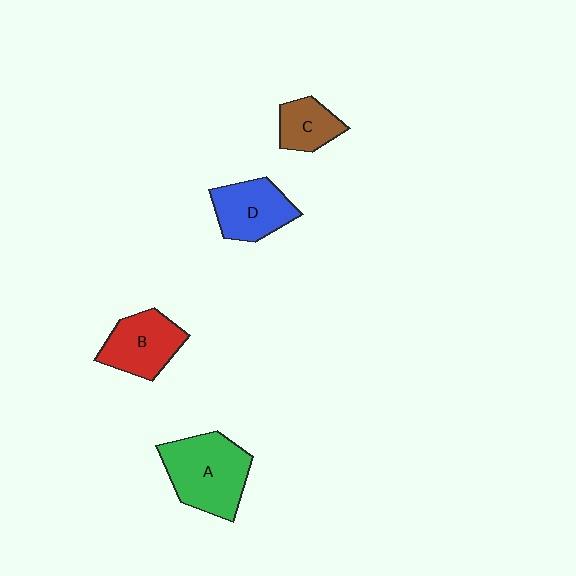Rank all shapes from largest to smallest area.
From largest to smallest: A (green), B (red), D (blue), C (brown).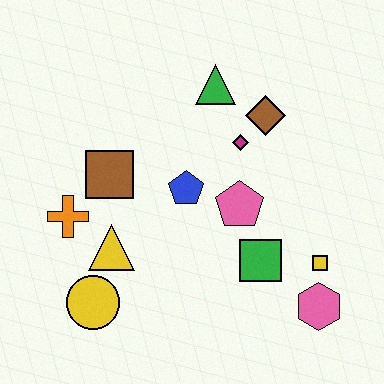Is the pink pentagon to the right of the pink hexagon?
No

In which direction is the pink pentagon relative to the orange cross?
The pink pentagon is to the right of the orange cross.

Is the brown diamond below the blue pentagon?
No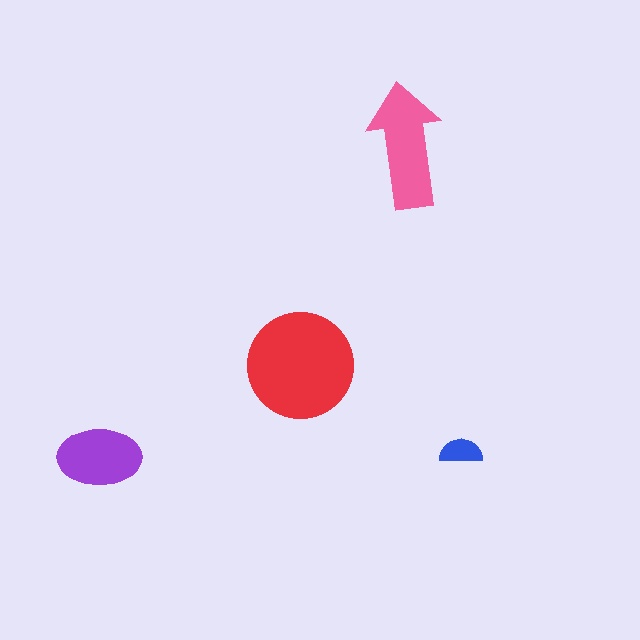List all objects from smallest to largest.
The blue semicircle, the purple ellipse, the pink arrow, the red circle.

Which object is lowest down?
The purple ellipse is bottommost.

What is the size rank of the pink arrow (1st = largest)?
2nd.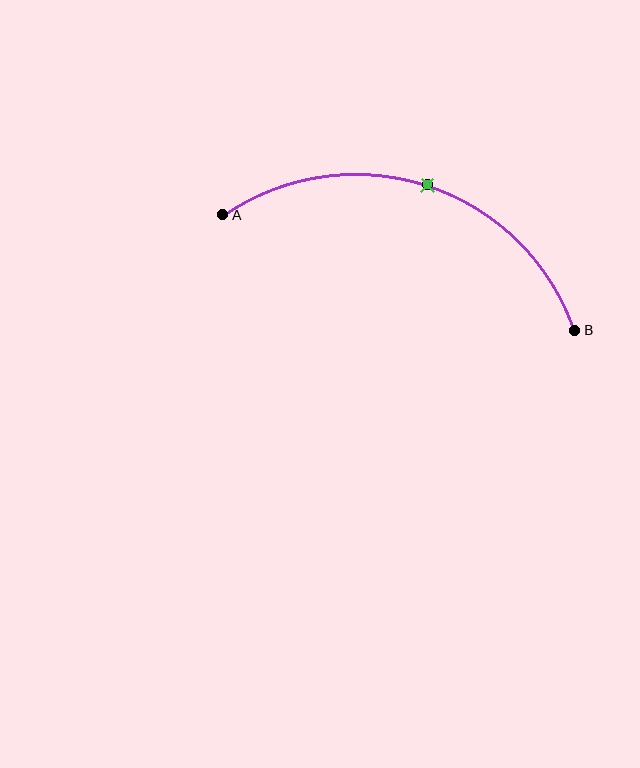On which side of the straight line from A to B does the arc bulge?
The arc bulges above the straight line connecting A and B.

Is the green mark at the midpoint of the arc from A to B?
Yes. The green mark lies on the arc at equal arc-length from both A and B — it is the arc midpoint.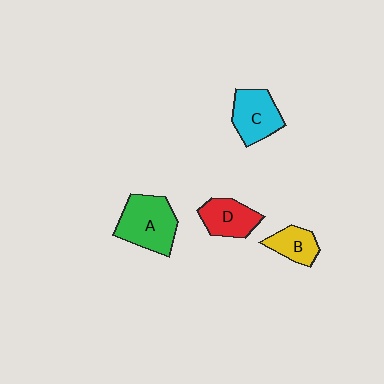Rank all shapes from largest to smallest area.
From largest to smallest: A (green), C (cyan), D (red), B (yellow).